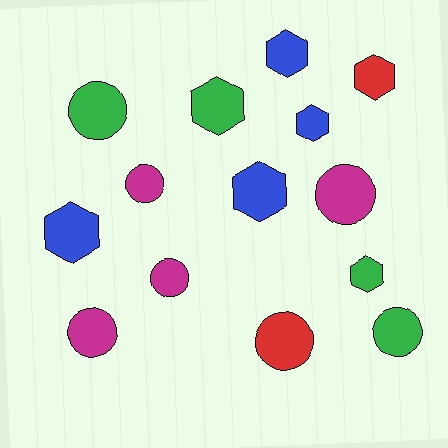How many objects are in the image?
There are 14 objects.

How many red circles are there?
There is 1 red circle.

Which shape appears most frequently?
Circle, with 7 objects.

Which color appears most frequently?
Blue, with 4 objects.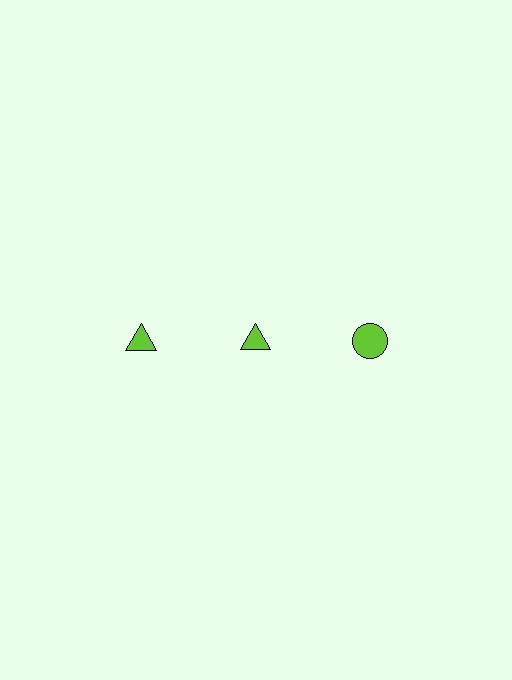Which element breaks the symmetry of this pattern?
The lime circle in the top row, center column breaks the symmetry. All other shapes are lime triangles.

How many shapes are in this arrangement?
There are 3 shapes arranged in a grid pattern.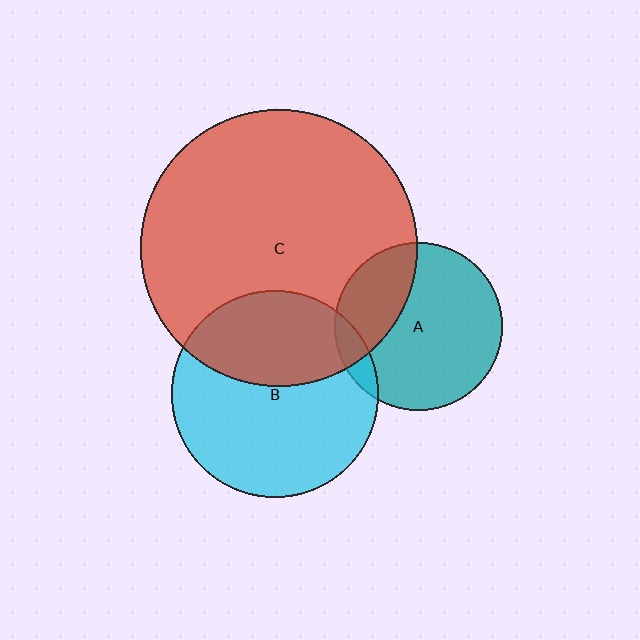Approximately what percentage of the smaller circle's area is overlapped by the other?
Approximately 40%.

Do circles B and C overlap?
Yes.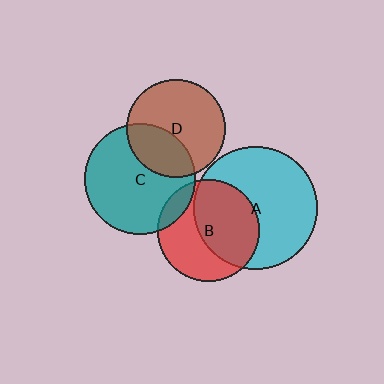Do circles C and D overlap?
Yes.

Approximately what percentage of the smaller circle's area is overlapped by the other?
Approximately 35%.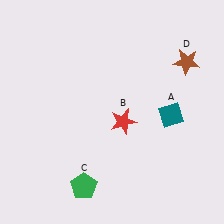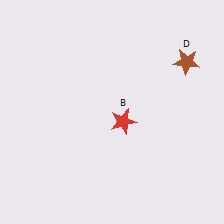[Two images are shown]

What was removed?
The teal diamond (A), the green pentagon (C) were removed in Image 2.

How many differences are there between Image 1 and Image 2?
There are 2 differences between the two images.